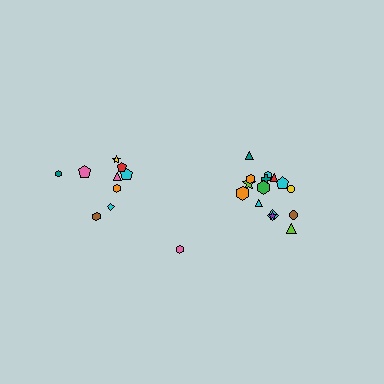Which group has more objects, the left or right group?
The right group.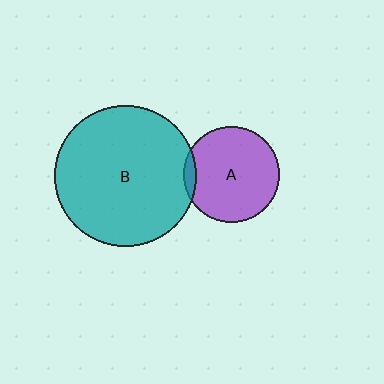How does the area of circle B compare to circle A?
Approximately 2.2 times.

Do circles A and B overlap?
Yes.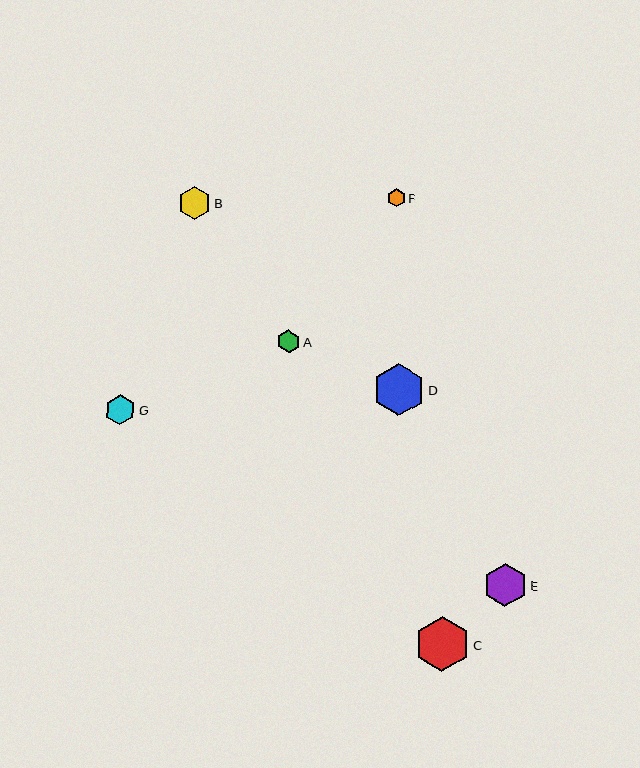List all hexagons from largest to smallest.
From largest to smallest: C, D, E, B, G, A, F.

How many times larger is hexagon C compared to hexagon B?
Hexagon C is approximately 1.7 times the size of hexagon B.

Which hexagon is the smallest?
Hexagon F is the smallest with a size of approximately 18 pixels.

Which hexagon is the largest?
Hexagon C is the largest with a size of approximately 55 pixels.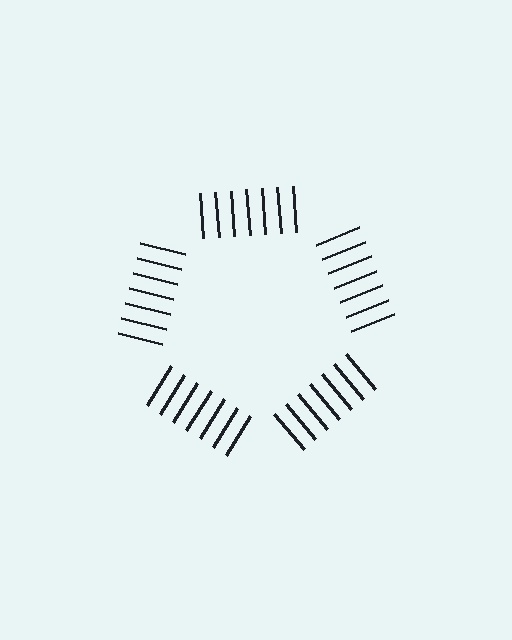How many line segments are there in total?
35 — 7 along each of the 5 edges.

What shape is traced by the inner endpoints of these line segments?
An illusory pentagon — the line segments terminate on its edges but no continuous stroke is drawn.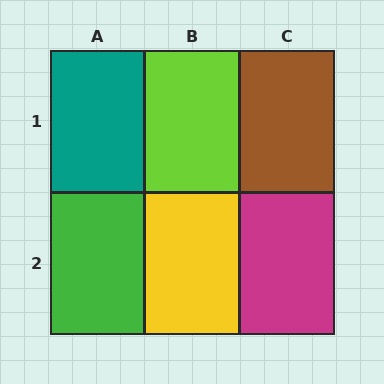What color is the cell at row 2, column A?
Green.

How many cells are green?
1 cell is green.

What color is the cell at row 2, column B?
Yellow.